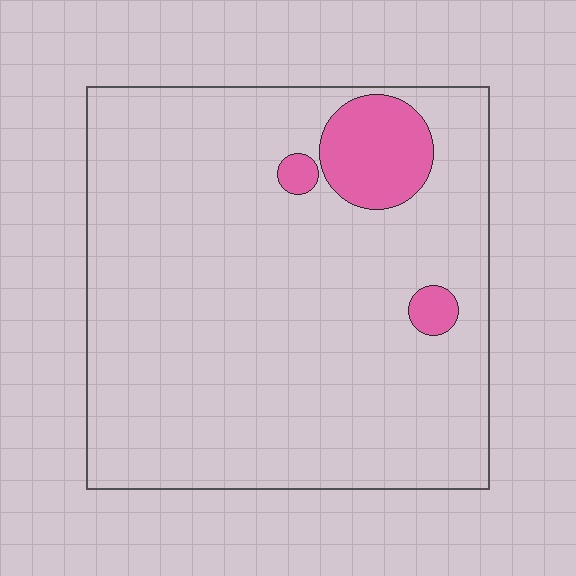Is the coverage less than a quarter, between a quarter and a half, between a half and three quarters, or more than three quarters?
Less than a quarter.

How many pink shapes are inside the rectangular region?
3.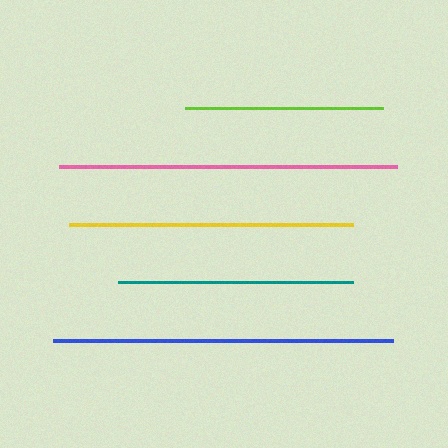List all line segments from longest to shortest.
From longest to shortest: blue, pink, yellow, teal, lime.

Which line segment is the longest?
The blue line is the longest at approximately 341 pixels.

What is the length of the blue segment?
The blue segment is approximately 341 pixels long.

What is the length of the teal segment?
The teal segment is approximately 235 pixels long.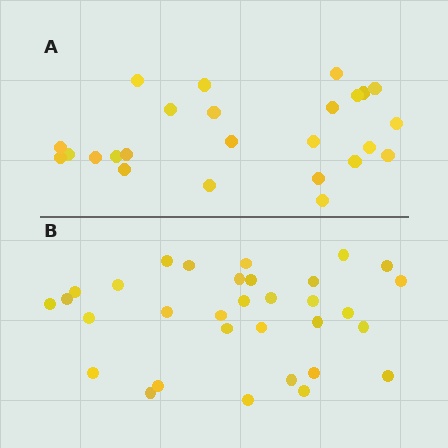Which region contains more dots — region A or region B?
Region B (the bottom region) has more dots.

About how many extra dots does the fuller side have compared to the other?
Region B has roughly 8 or so more dots than region A.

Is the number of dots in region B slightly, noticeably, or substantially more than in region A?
Region B has noticeably more, but not dramatically so. The ratio is roughly 1.3 to 1.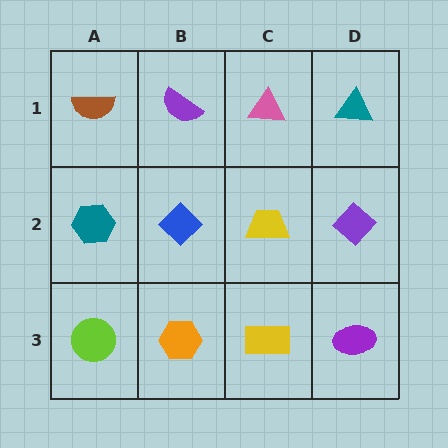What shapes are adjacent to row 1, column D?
A purple diamond (row 2, column D), a pink triangle (row 1, column C).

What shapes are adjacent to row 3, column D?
A purple diamond (row 2, column D), a yellow rectangle (row 3, column C).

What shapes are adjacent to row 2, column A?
A brown semicircle (row 1, column A), a lime circle (row 3, column A), a blue diamond (row 2, column B).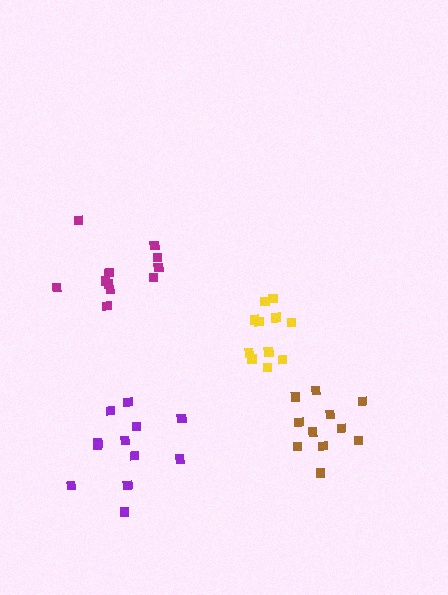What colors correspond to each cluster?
The clusters are colored: brown, yellow, magenta, purple.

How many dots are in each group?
Group 1: 11 dots, Group 2: 11 dots, Group 3: 11 dots, Group 4: 12 dots (45 total).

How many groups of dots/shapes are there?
There are 4 groups.